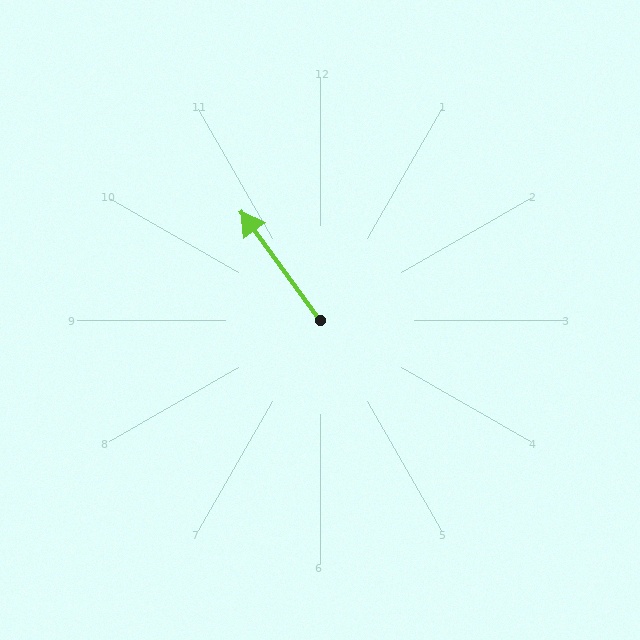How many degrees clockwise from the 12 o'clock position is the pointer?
Approximately 324 degrees.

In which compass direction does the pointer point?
Northwest.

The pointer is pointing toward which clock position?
Roughly 11 o'clock.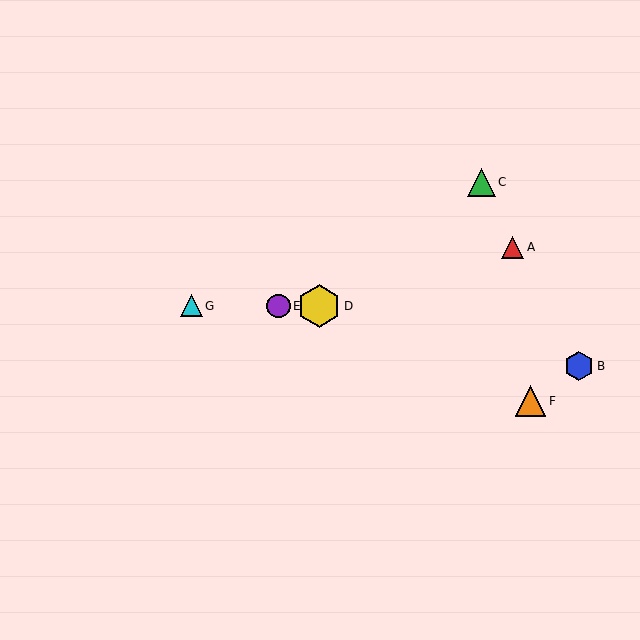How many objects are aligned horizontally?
3 objects (D, E, G) are aligned horizontally.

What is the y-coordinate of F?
Object F is at y≈401.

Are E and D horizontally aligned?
Yes, both are at y≈306.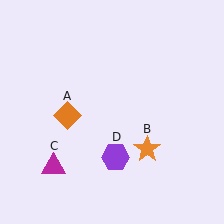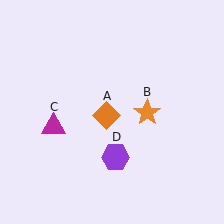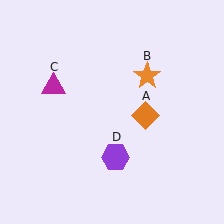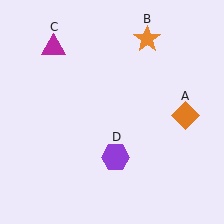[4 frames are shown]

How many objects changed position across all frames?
3 objects changed position: orange diamond (object A), orange star (object B), magenta triangle (object C).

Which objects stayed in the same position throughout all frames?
Purple hexagon (object D) remained stationary.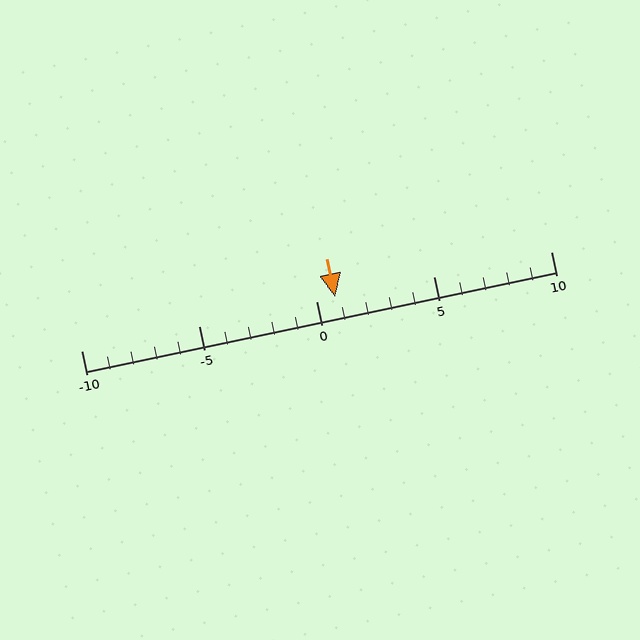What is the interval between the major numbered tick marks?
The major tick marks are spaced 5 units apart.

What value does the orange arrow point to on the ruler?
The orange arrow points to approximately 1.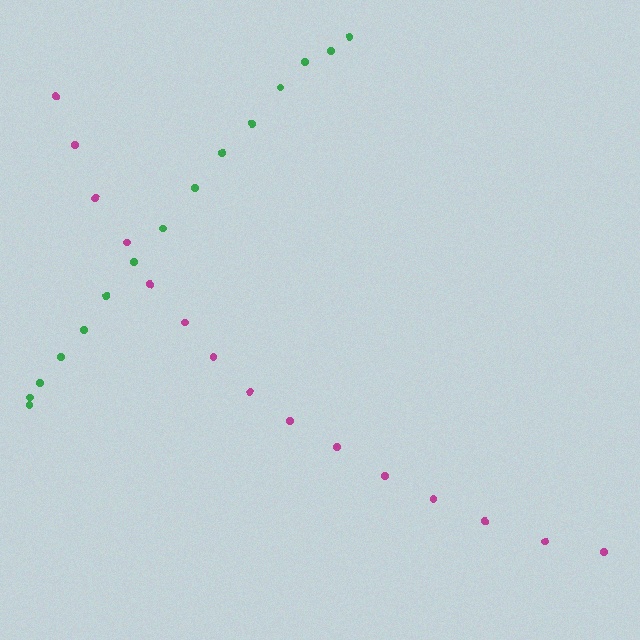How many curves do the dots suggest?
There are 2 distinct paths.